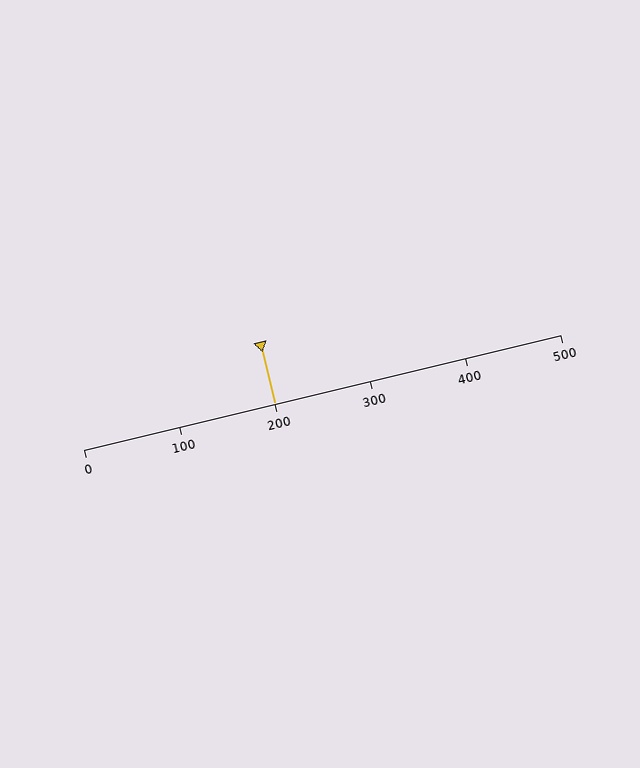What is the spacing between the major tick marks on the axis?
The major ticks are spaced 100 apart.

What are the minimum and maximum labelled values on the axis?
The axis runs from 0 to 500.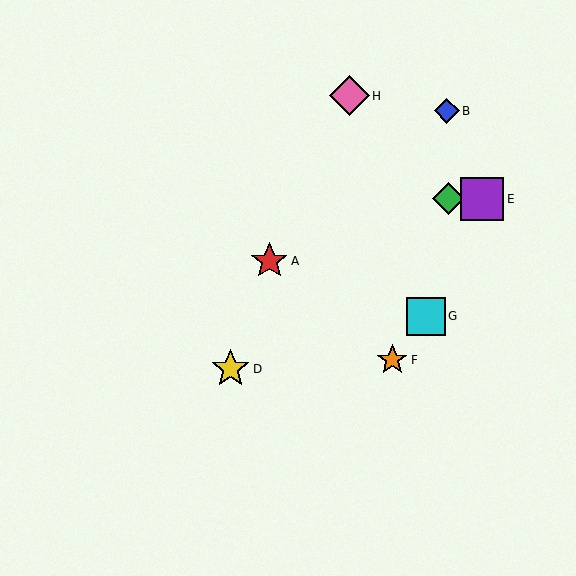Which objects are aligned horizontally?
Objects C, E are aligned horizontally.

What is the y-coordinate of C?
Object C is at y≈199.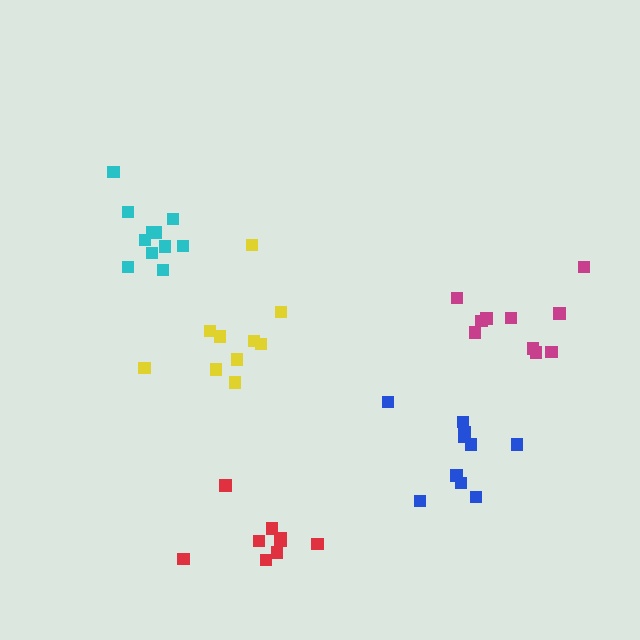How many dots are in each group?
Group 1: 11 dots, Group 2: 9 dots, Group 3: 10 dots, Group 4: 10 dots, Group 5: 10 dots (50 total).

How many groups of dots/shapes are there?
There are 5 groups.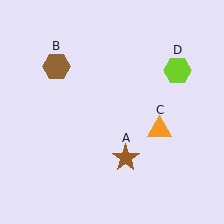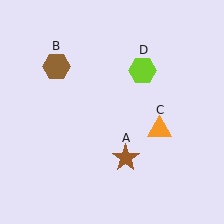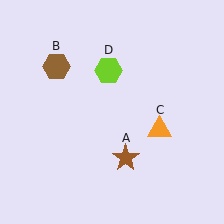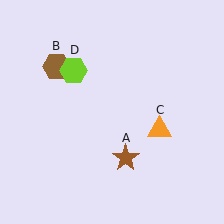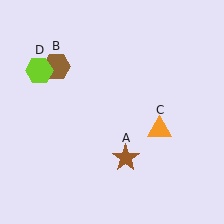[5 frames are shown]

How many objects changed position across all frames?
1 object changed position: lime hexagon (object D).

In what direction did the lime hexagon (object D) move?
The lime hexagon (object D) moved left.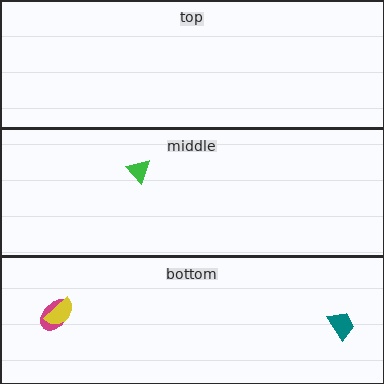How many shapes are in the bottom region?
3.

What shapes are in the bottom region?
The teal trapezoid, the magenta ellipse, the yellow semicircle.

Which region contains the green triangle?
The middle region.